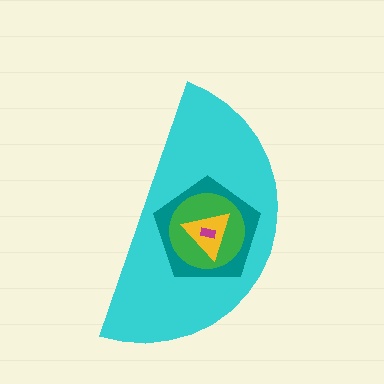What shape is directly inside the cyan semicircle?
The teal pentagon.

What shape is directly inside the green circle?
The yellow triangle.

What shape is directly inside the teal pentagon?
The green circle.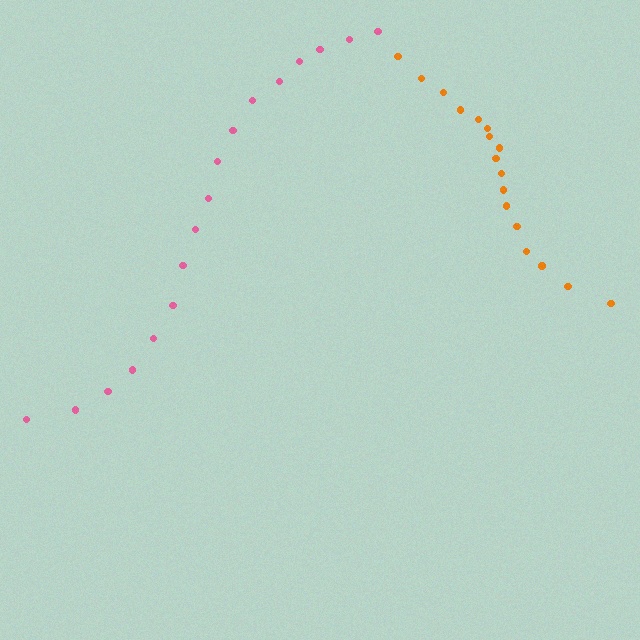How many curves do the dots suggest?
There are 2 distinct paths.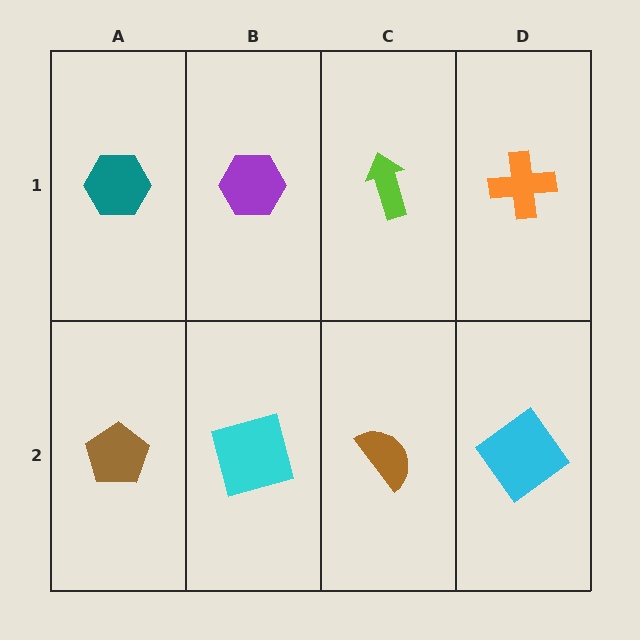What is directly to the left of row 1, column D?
A lime arrow.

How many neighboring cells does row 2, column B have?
3.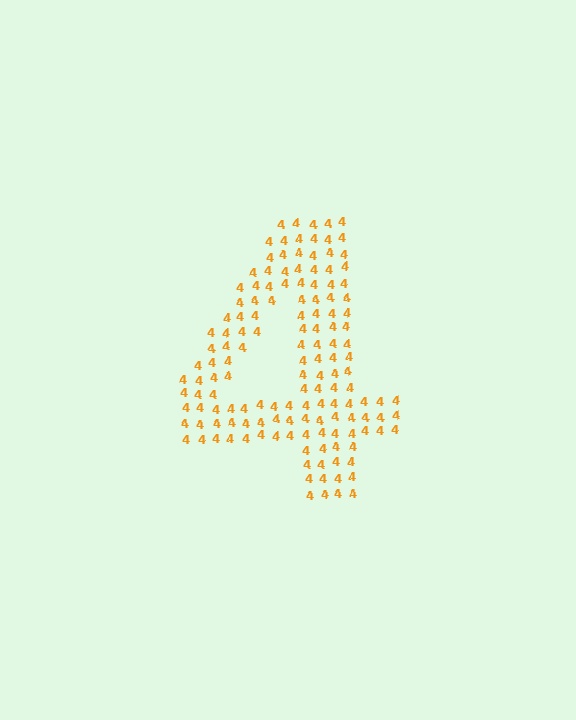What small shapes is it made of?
It is made of small digit 4's.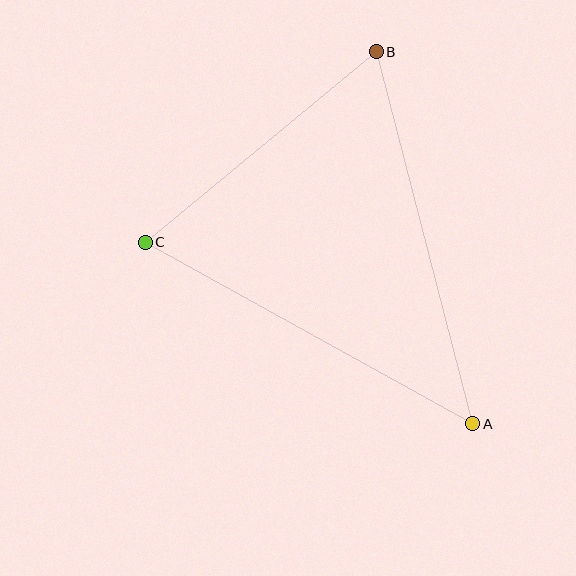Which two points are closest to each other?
Points B and C are closest to each other.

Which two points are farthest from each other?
Points A and B are farthest from each other.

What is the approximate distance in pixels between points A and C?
The distance between A and C is approximately 375 pixels.